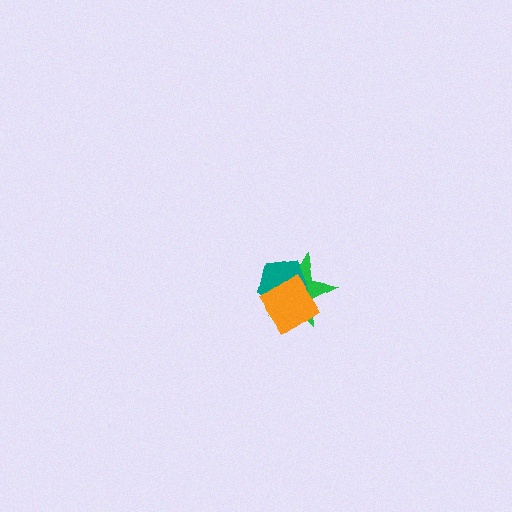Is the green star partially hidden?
Yes, it is partially covered by another shape.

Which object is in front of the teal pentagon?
The orange diamond is in front of the teal pentagon.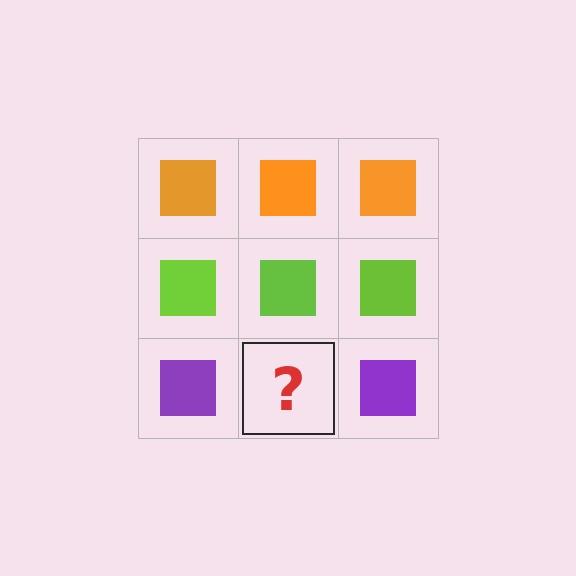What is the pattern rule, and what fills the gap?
The rule is that each row has a consistent color. The gap should be filled with a purple square.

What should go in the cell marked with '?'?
The missing cell should contain a purple square.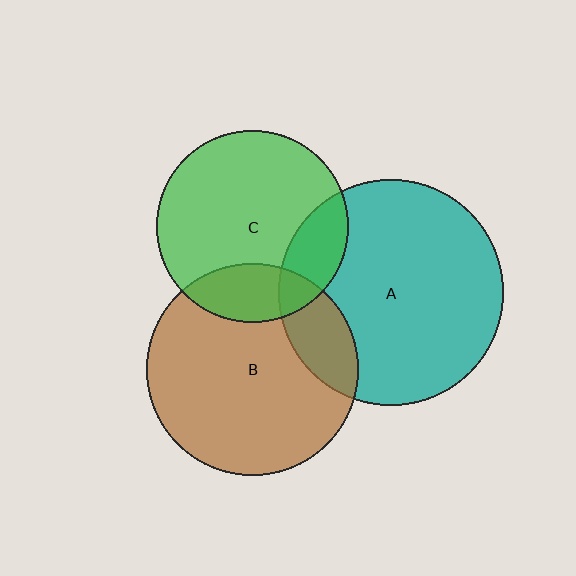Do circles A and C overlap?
Yes.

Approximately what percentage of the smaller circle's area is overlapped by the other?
Approximately 20%.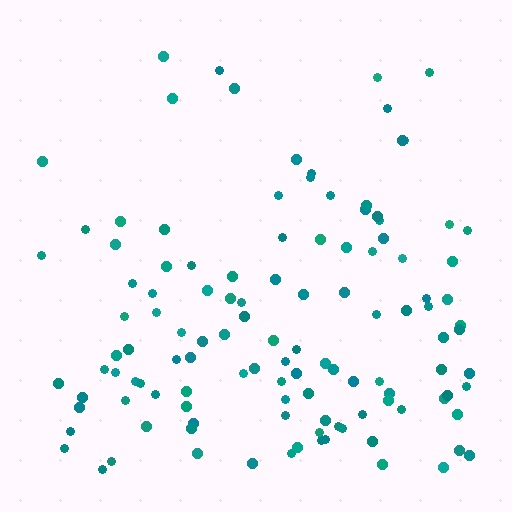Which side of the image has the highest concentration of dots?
The bottom.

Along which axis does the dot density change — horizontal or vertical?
Vertical.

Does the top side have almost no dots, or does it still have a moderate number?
Still a moderate number, just noticeably fewer than the bottom.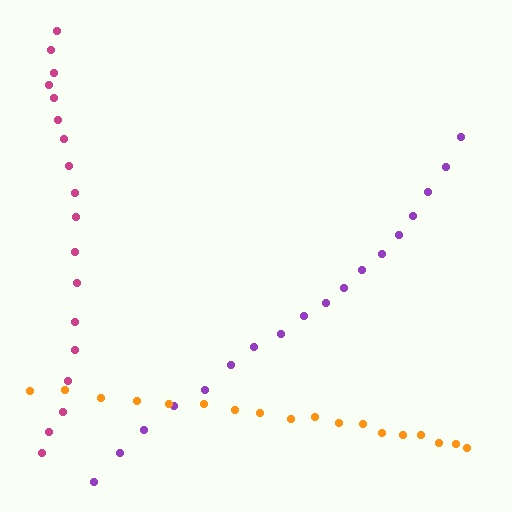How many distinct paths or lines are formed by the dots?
There are 3 distinct paths.